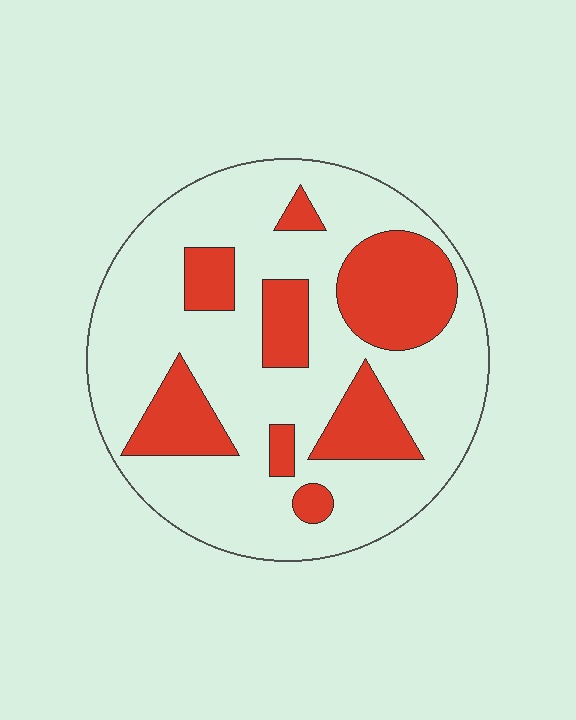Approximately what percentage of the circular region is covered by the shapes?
Approximately 30%.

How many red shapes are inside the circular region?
8.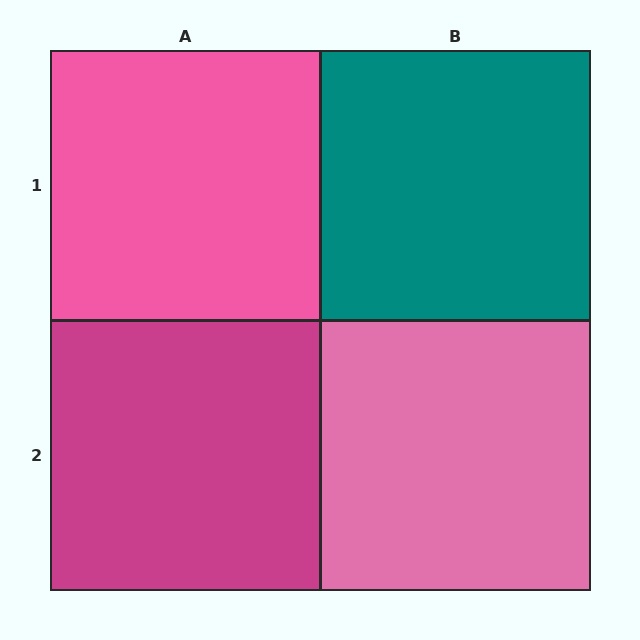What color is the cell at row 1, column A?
Pink.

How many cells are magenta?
1 cell is magenta.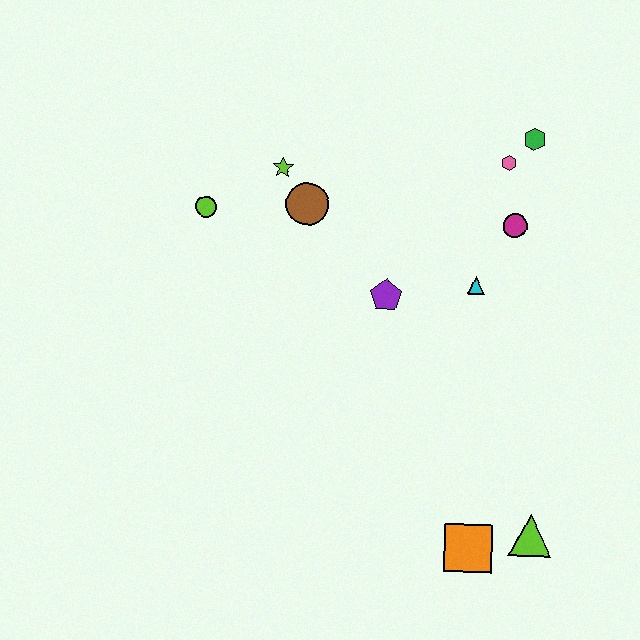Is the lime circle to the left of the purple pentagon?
Yes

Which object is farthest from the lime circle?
The lime triangle is farthest from the lime circle.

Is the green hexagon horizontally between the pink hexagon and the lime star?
No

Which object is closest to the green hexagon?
The pink hexagon is closest to the green hexagon.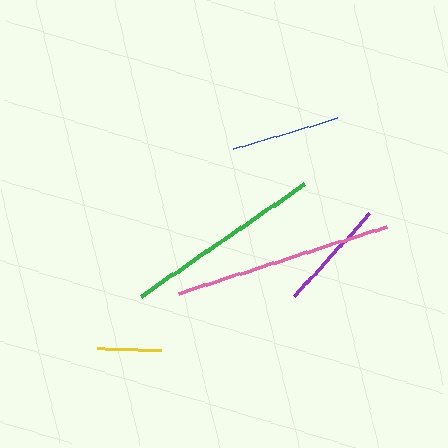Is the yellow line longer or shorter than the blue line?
The blue line is longer than the yellow line.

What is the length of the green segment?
The green segment is approximately 198 pixels long.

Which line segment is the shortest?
The yellow line is the shortest at approximately 64 pixels.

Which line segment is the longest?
The pink line is the longest at approximately 219 pixels.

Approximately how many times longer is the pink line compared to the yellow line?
The pink line is approximately 3.4 times the length of the yellow line.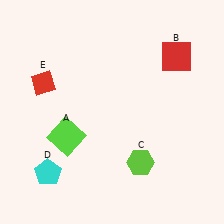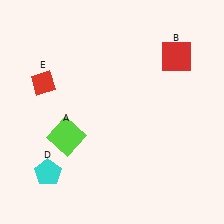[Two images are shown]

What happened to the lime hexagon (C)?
The lime hexagon (C) was removed in Image 2. It was in the bottom-right area of Image 1.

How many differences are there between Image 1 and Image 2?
There is 1 difference between the two images.